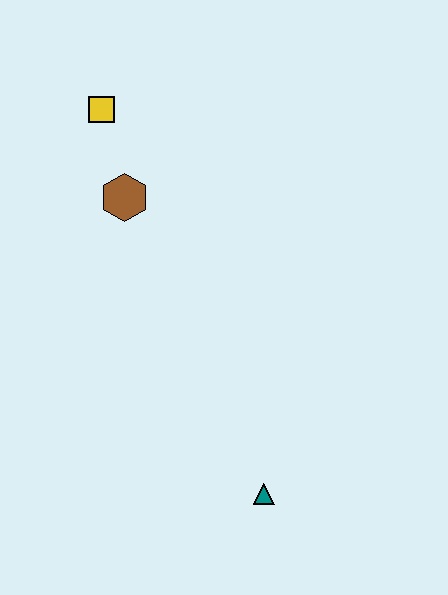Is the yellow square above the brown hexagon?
Yes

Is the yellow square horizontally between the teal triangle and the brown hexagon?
No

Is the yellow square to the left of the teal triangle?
Yes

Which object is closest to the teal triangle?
The brown hexagon is closest to the teal triangle.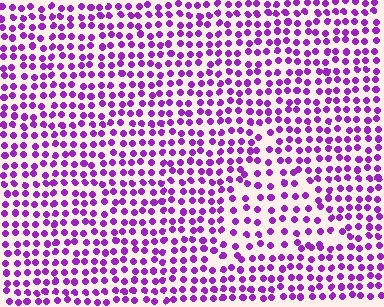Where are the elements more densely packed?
The elements are more densely packed outside the triangle boundary.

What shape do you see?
I see a triangle.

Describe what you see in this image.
The image contains small purple elements arranged at two different densities. A triangle-shaped region is visible where the elements are less densely packed than the surrounding area.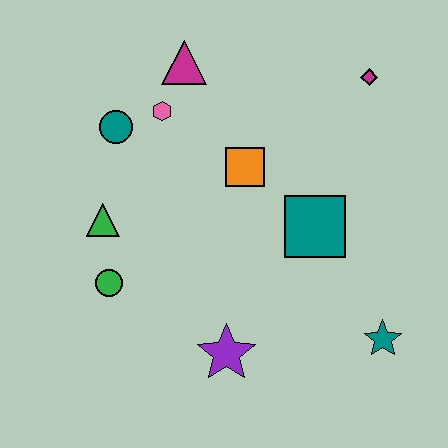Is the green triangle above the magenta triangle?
No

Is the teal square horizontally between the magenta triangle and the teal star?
Yes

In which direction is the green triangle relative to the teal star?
The green triangle is to the left of the teal star.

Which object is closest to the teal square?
The orange square is closest to the teal square.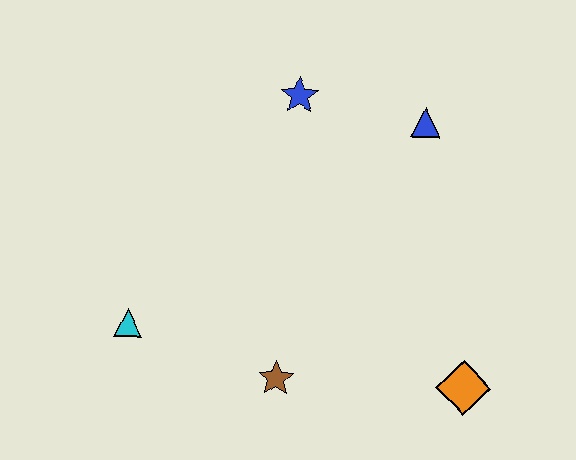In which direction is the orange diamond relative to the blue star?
The orange diamond is below the blue star.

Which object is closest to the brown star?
The cyan triangle is closest to the brown star.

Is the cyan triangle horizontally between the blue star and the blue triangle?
No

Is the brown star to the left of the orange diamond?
Yes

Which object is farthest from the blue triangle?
The cyan triangle is farthest from the blue triangle.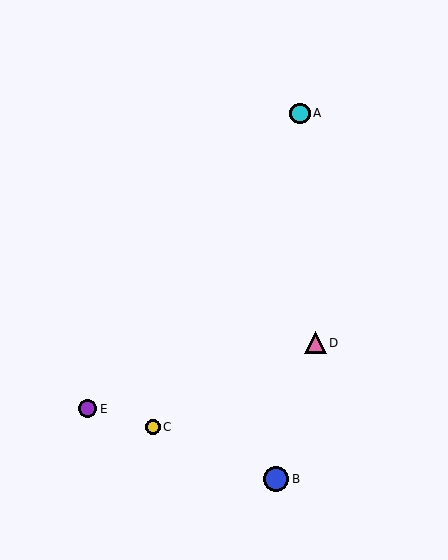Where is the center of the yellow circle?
The center of the yellow circle is at (153, 427).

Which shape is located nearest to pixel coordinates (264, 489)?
The blue circle (labeled B) at (276, 479) is nearest to that location.